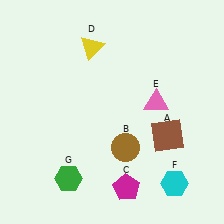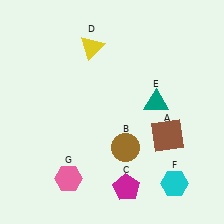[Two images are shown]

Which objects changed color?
E changed from pink to teal. G changed from green to pink.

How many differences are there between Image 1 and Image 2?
There are 2 differences between the two images.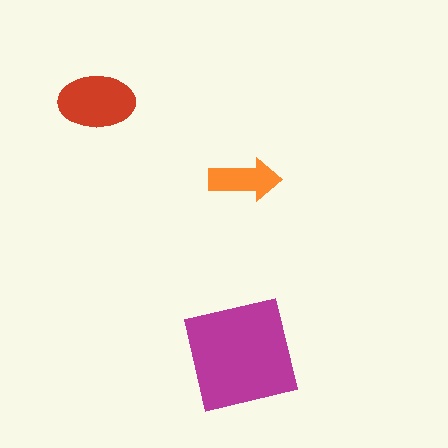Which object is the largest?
The magenta square.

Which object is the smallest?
The orange arrow.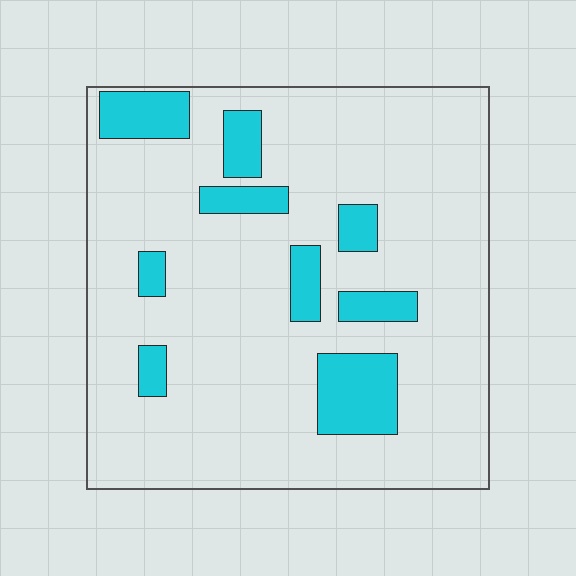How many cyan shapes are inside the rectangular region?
9.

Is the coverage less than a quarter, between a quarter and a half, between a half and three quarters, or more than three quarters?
Less than a quarter.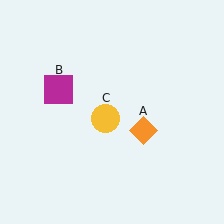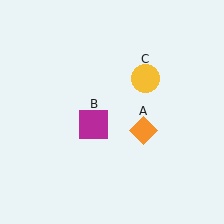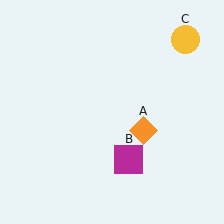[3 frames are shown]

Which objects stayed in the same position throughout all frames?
Orange diamond (object A) remained stationary.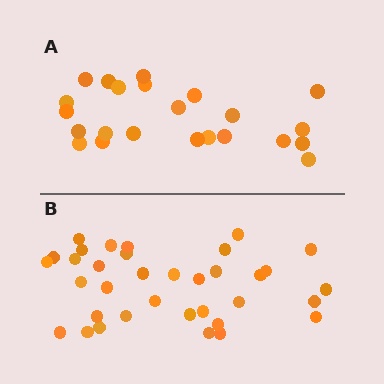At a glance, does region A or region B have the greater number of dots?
Region B (the bottom region) has more dots.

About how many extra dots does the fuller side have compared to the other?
Region B has roughly 12 or so more dots than region A.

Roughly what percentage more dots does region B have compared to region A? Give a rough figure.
About 50% more.